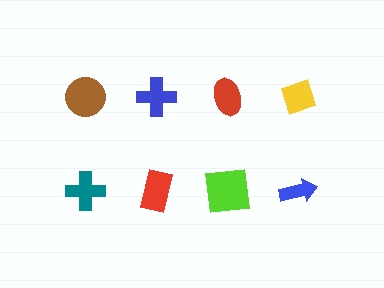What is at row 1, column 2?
A blue cross.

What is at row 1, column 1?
A brown circle.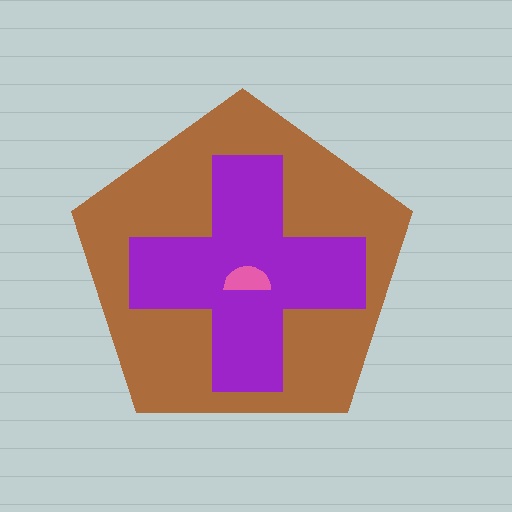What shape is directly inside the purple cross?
The pink semicircle.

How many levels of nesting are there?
3.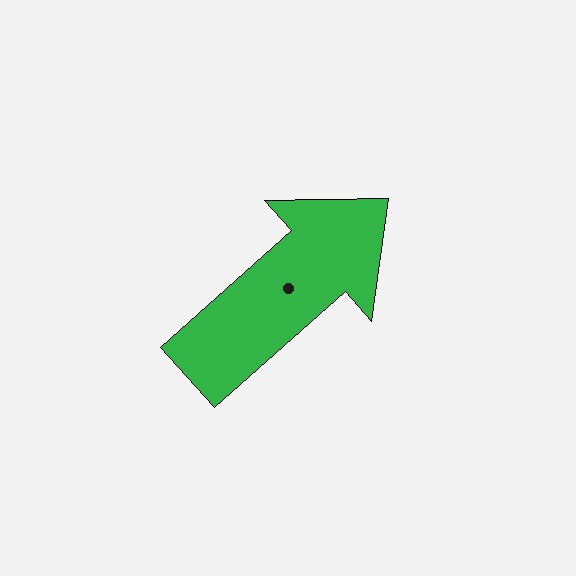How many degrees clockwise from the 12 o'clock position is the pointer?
Approximately 48 degrees.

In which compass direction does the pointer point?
Northeast.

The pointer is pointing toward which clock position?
Roughly 2 o'clock.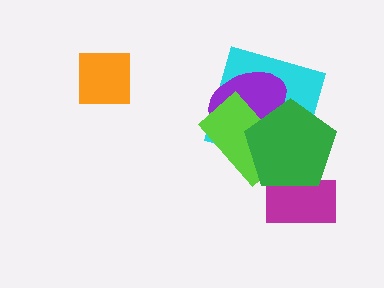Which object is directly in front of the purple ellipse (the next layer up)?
The lime rectangle is directly in front of the purple ellipse.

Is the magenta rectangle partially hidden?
Yes, it is partially covered by another shape.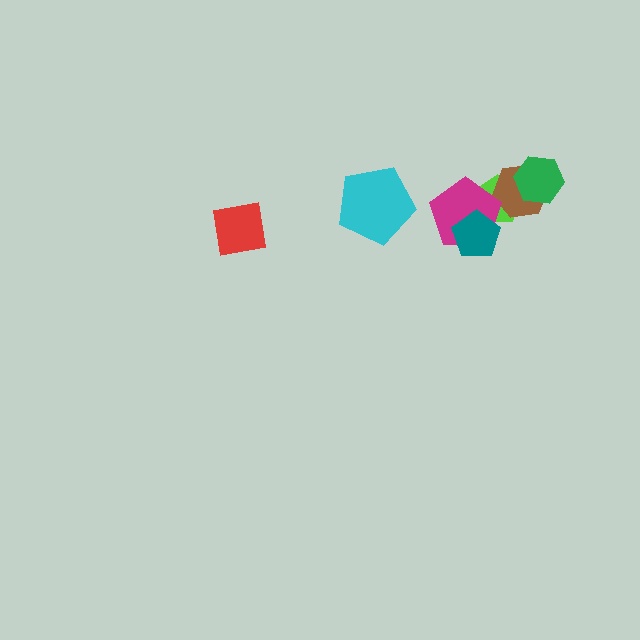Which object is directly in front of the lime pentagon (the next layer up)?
The brown hexagon is directly in front of the lime pentagon.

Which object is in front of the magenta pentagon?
The teal pentagon is in front of the magenta pentagon.